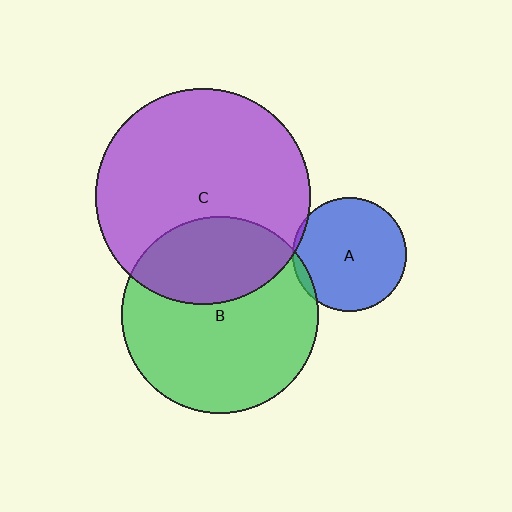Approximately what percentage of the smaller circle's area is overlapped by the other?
Approximately 5%.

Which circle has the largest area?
Circle C (purple).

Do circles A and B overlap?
Yes.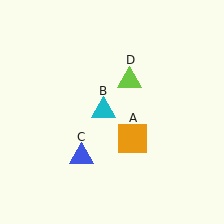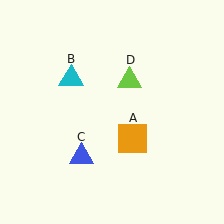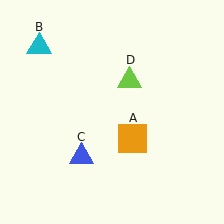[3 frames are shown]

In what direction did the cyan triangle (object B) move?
The cyan triangle (object B) moved up and to the left.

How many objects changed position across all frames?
1 object changed position: cyan triangle (object B).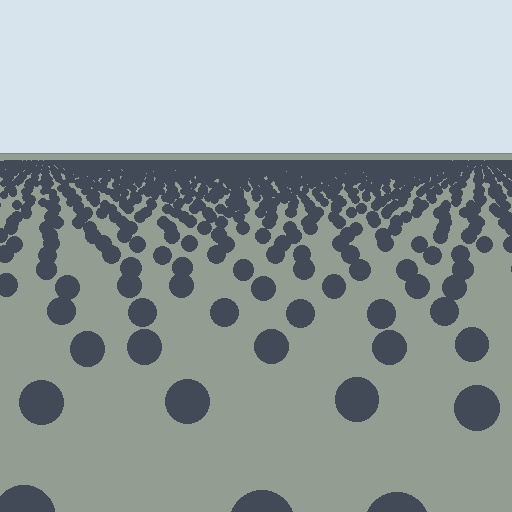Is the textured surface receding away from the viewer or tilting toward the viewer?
The surface is receding away from the viewer. Texture elements get smaller and denser toward the top.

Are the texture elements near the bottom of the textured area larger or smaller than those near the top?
Larger. Near the bottom, elements are closer to the viewer and appear at a bigger on-screen size.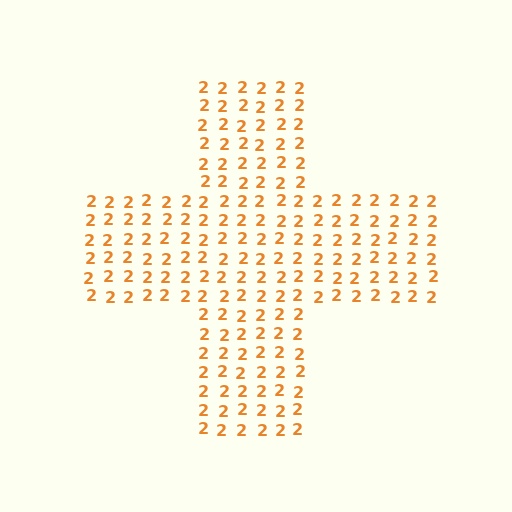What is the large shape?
The large shape is a cross.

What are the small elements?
The small elements are digit 2's.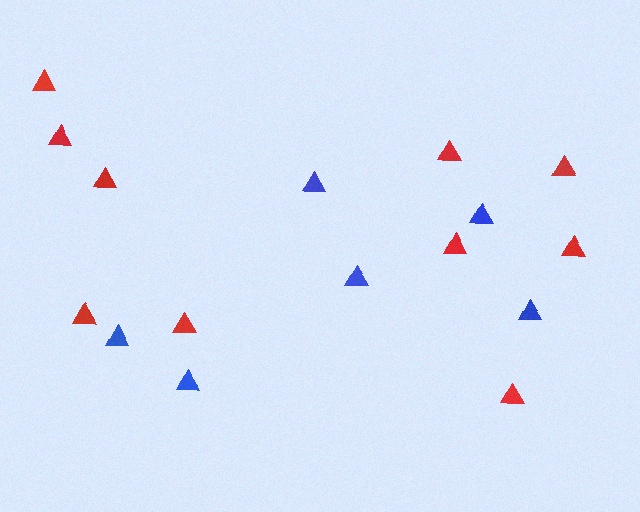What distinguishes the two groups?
There are 2 groups: one group of blue triangles (6) and one group of red triangles (10).